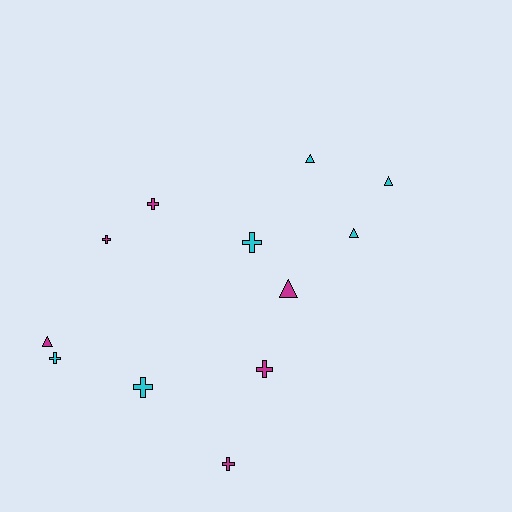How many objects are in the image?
There are 12 objects.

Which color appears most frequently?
Cyan, with 6 objects.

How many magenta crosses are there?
There are 4 magenta crosses.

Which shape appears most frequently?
Cross, with 7 objects.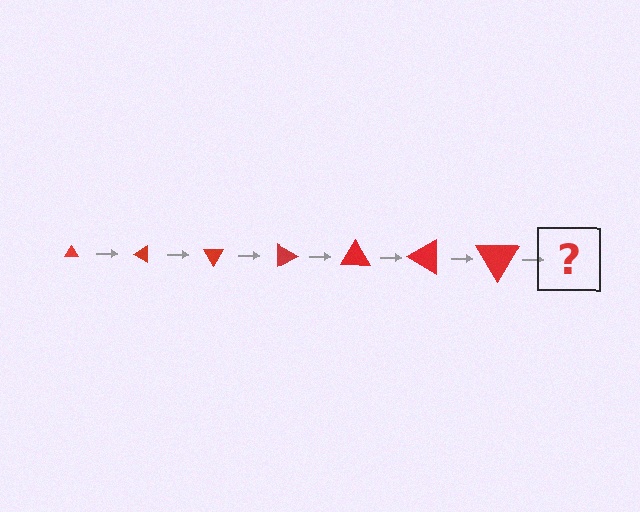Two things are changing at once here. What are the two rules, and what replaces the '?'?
The two rules are that the triangle grows larger each step and it rotates 30 degrees each step. The '?' should be a triangle, larger than the previous one and rotated 210 degrees from the start.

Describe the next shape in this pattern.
It should be a triangle, larger than the previous one and rotated 210 degrees from the start.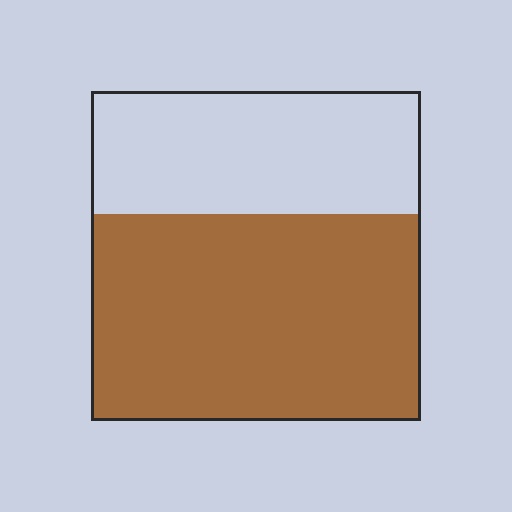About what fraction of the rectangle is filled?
About five eighths (5/8).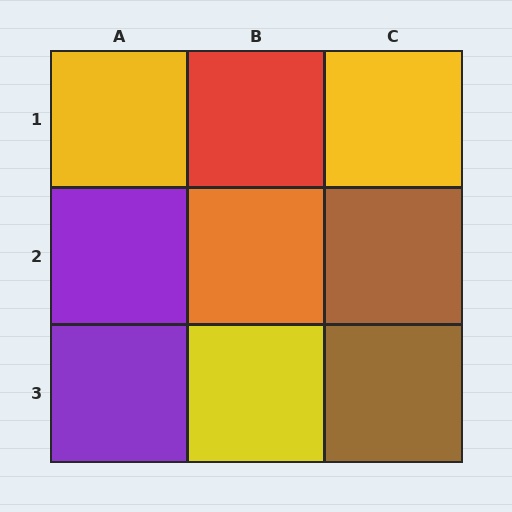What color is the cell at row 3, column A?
Purple.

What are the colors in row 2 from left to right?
Purple, orange, brown.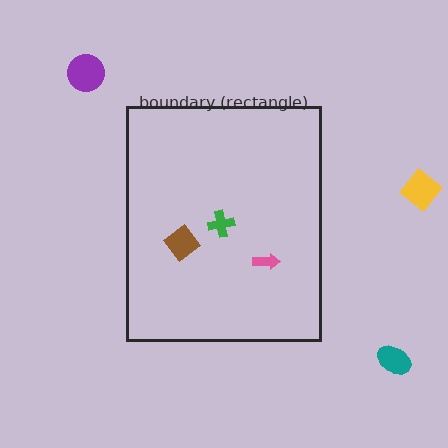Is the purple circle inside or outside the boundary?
Outside.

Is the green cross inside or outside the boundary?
Inside.